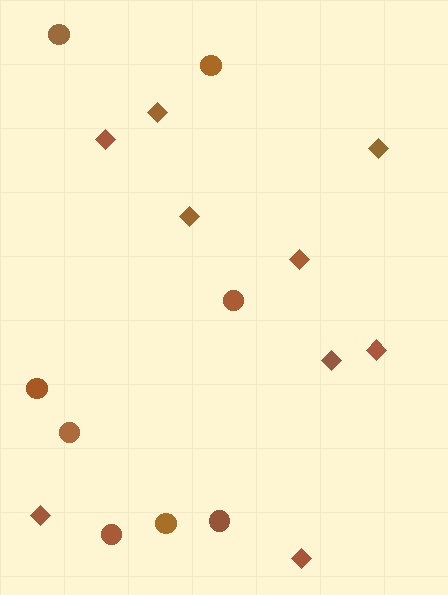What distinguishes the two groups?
There are 2 groups: one group of diamonds (9) and one group of circles (8).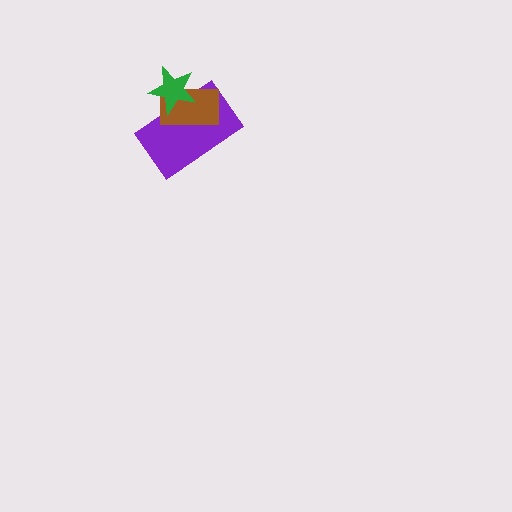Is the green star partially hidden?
No, no other shape covers it.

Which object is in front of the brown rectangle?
The green star is in front of the brown rectangle.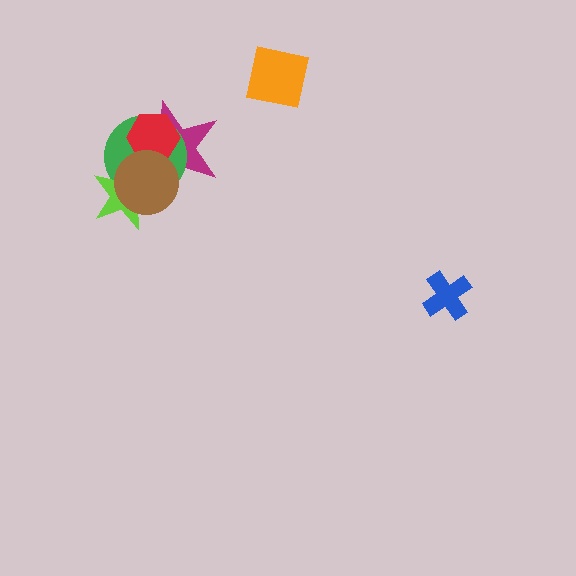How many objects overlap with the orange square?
0 objects overlap with the orange square.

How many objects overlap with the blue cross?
0 objects overlap with the blue cross.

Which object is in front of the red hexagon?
The brown circle is in front of the red hexagon.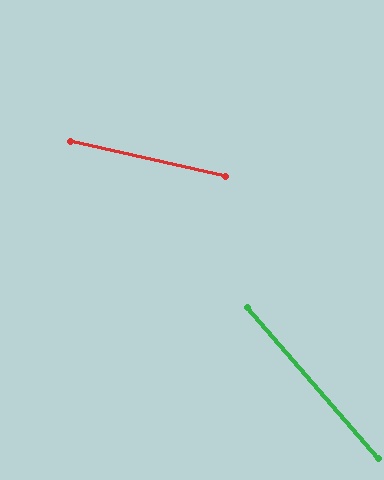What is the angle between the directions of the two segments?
Approximately 37 degrees.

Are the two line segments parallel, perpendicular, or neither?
Neither parallel nor perpendicular — they differ by about 37°.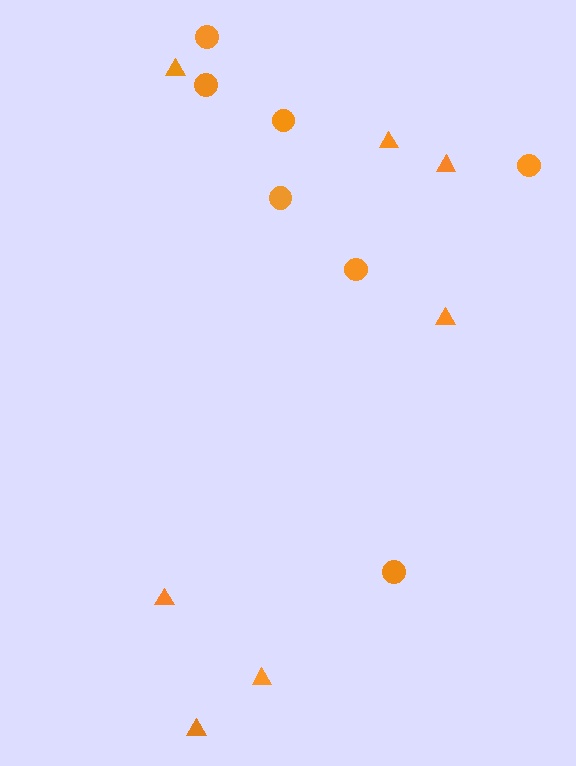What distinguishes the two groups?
There are 2 groups: one group of triangles (7) and one group of circles (7).